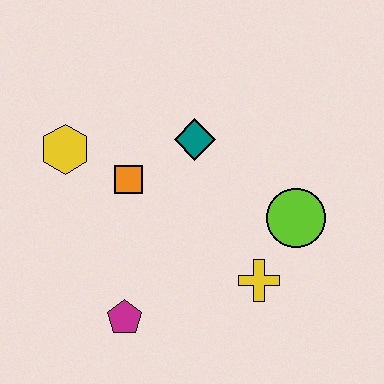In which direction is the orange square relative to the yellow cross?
The orange square is to the left of the yellow cross.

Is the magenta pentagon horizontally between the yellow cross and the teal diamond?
No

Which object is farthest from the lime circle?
The yellow hexagon is farthest from the lime circle.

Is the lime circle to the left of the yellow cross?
No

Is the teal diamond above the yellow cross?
Yes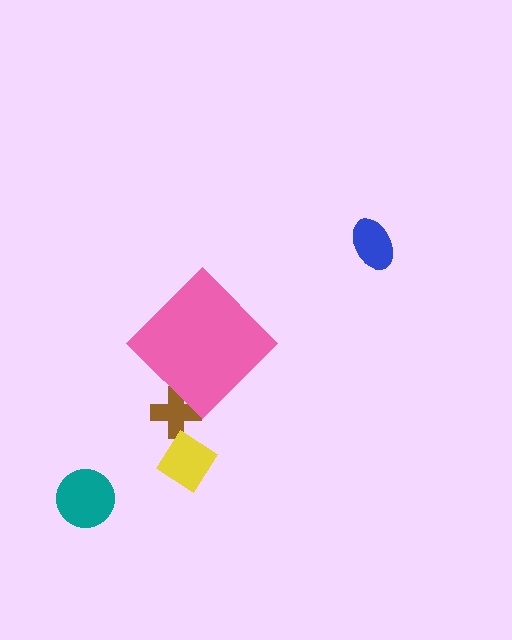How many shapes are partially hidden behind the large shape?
1 shape is partially hidden.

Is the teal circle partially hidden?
No, the teal circle is fully visible.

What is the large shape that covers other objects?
A pink diamond.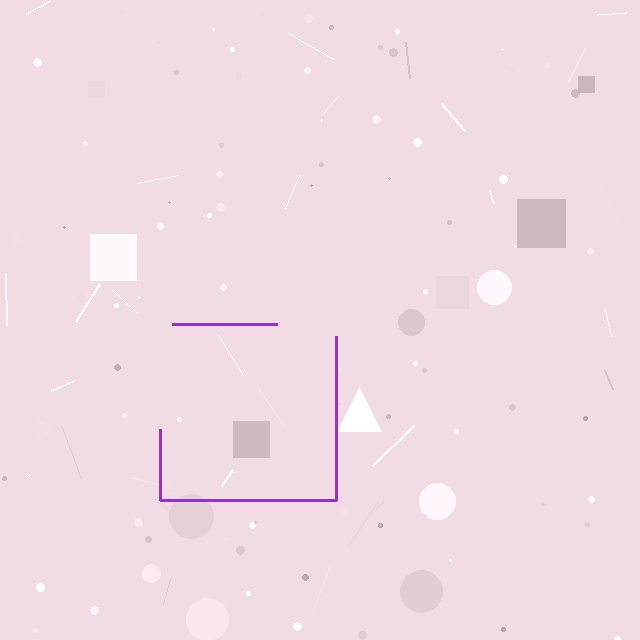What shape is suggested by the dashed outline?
The dashed outline suggests a square.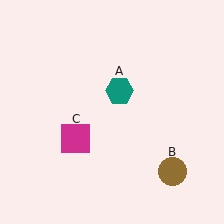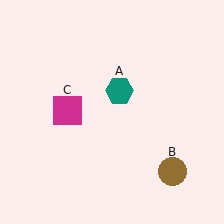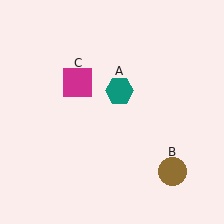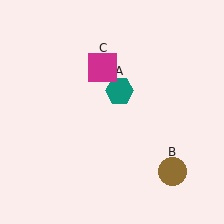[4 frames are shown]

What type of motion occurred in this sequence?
The magenta square (object C) rotated clockwise around the center of the scene.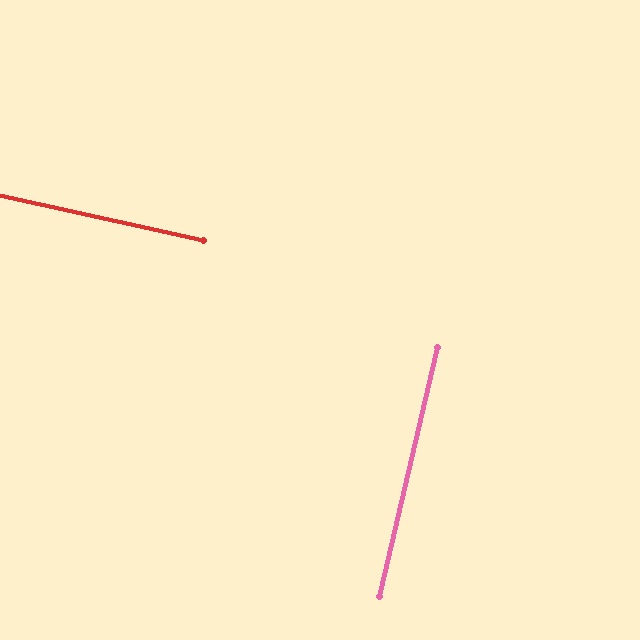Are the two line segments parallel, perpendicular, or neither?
Perpendicular — they meet at approximately 89°.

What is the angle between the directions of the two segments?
Approximately 89 degrees.